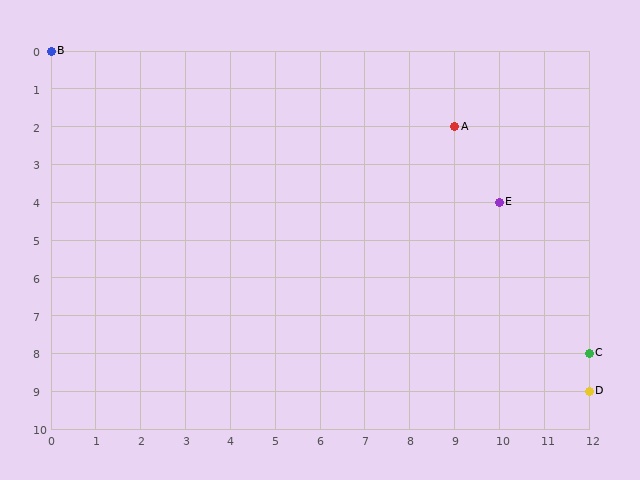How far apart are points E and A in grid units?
Points E and A are 1 column and 2 rows apart (about 2.2 grid units diagonally).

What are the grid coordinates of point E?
Point E is at grid coordinates (10, 4).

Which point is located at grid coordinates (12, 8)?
Point C is at (12, 8).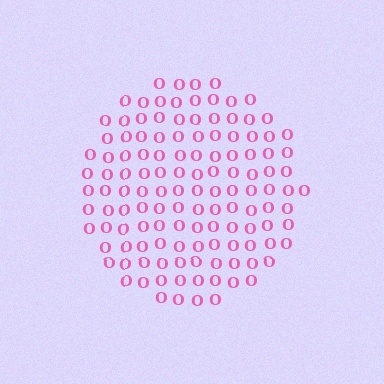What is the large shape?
The large shape is a circle.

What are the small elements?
The small elements are letter O's.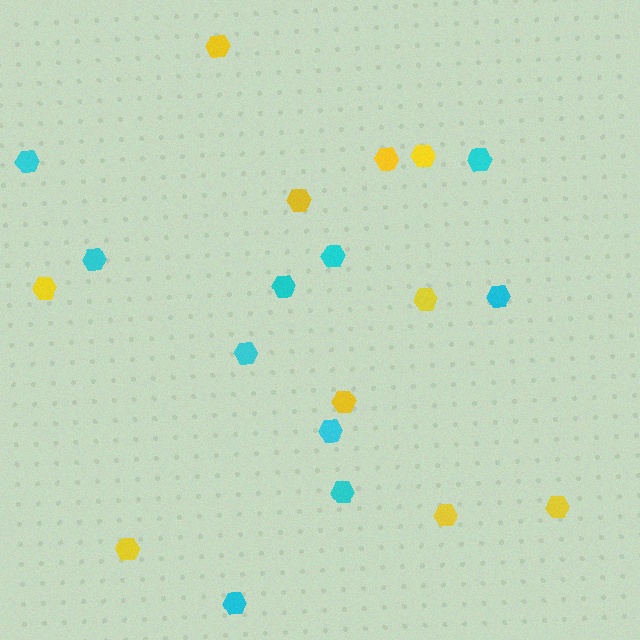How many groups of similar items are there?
There are 2 groups: one group of yellow hexagons (10) and one group of cyan hexagons (10).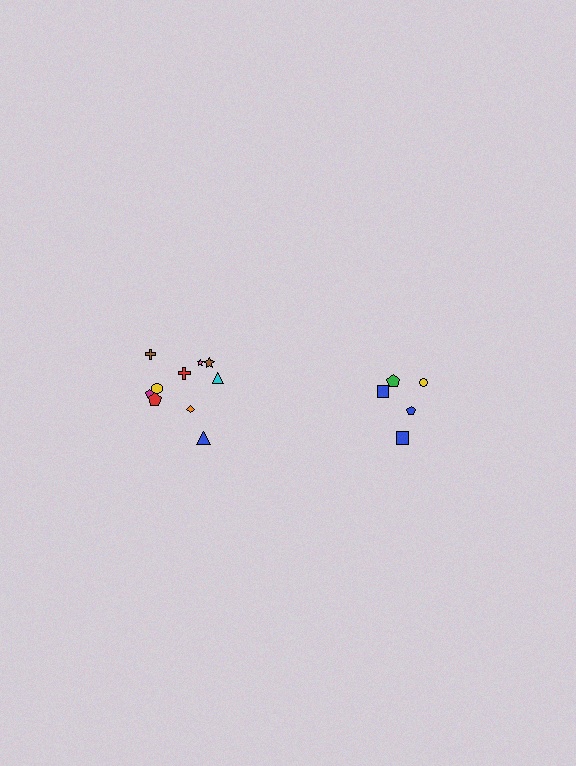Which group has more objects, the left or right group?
The left group.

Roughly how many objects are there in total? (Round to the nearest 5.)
Roughly 15 objects in total.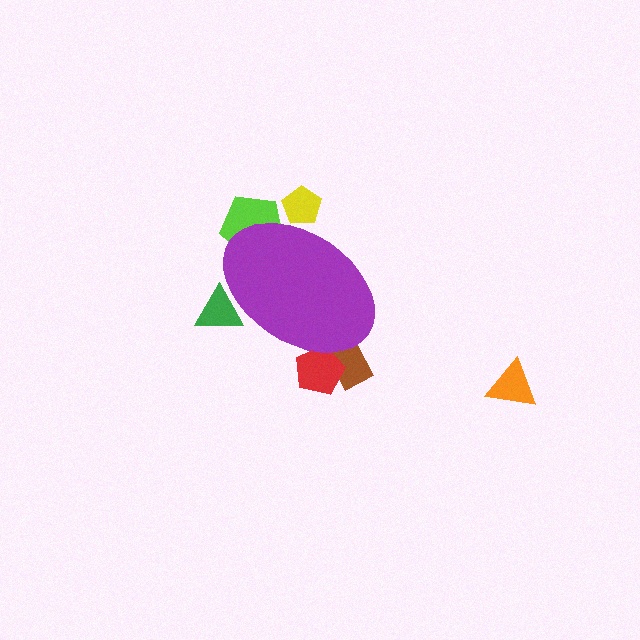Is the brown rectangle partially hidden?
Yes, the brown rectangle is partially hidden behind the purple ellipse.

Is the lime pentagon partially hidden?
Yes, the lime pentagon is partially hidden behind the purple ellipse.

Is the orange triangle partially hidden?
No, the orange triangle is fully visible.